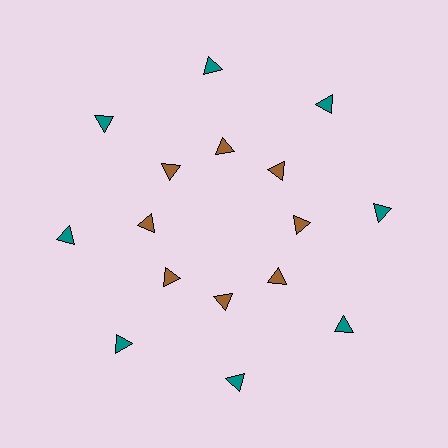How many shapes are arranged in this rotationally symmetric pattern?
There are 16 shapes, arranged in 8 groups of 2.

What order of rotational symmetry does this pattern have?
This pattern has 8-fold rotational symmetry.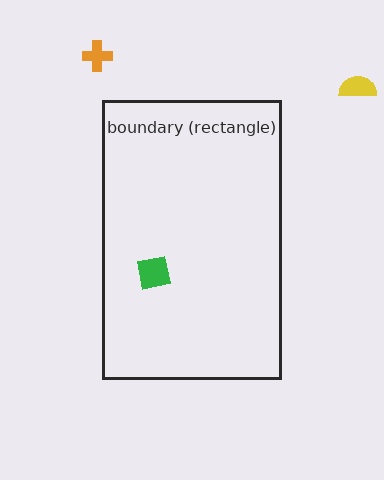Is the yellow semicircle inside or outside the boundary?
Outside.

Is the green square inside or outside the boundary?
Inside.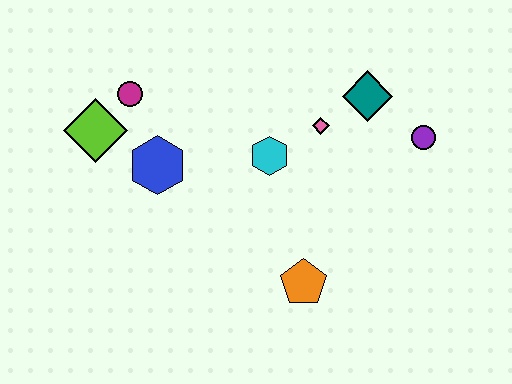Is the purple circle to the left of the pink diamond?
No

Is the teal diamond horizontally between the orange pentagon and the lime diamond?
No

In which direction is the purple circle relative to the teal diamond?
The purple circle is to the right of the teal diamond.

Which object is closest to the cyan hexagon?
The pink diamond is closest to the cyan hexagon.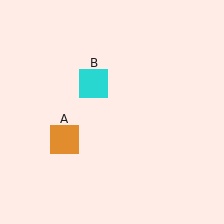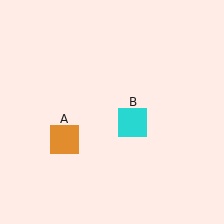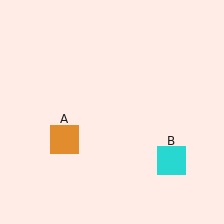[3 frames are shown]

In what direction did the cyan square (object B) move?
The cyan square (object B) moved down and to the right.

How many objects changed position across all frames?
1 object changed position: cyan square (object B).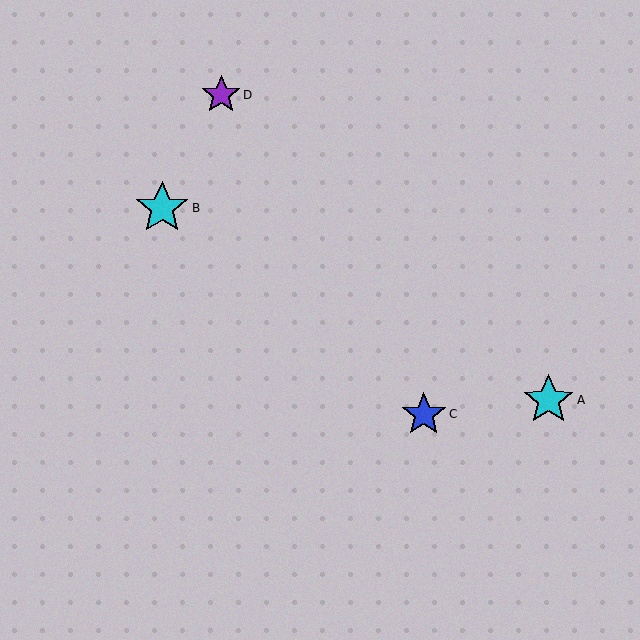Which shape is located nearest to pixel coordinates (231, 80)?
The purple star (labeled D) at (221, 95) is nearest to that location.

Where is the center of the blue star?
The center of the blue star is at (424, 414).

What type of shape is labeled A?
Shape A is a cyan star.